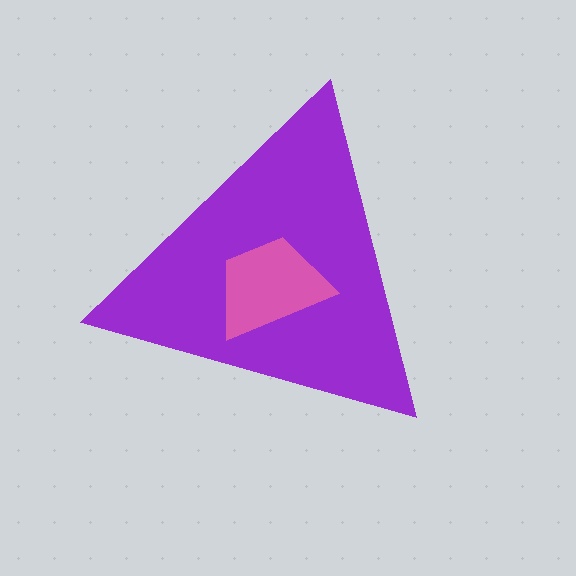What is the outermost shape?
The purple triangle.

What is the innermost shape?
The pink trapezoid.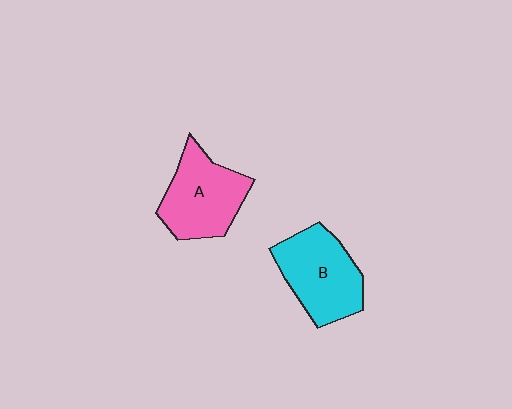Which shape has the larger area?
Shape B (cyan).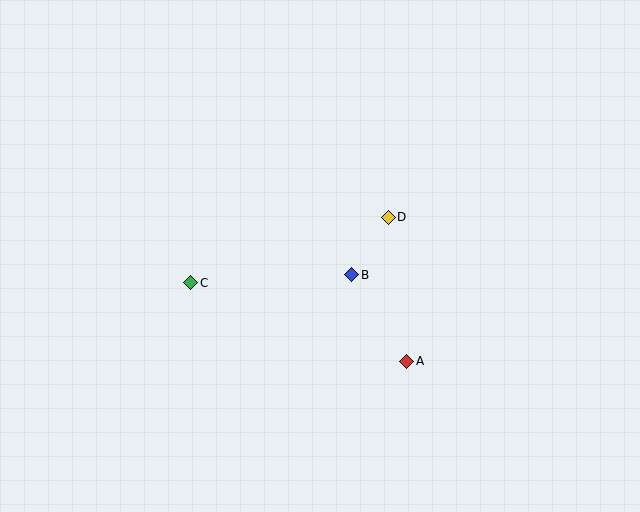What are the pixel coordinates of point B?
Point B is at (352, 275).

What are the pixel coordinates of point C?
Point C is at (191, 283).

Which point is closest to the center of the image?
Point B at (352, 275) is closest to the center.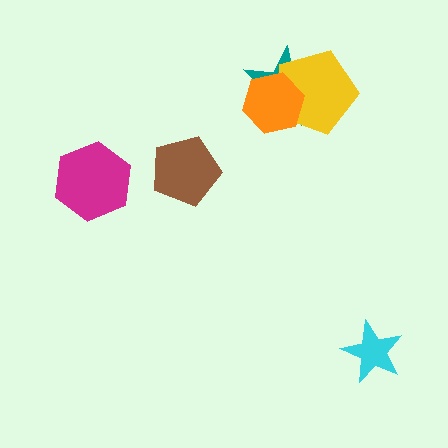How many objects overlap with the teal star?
2 objects overlap with the teal star.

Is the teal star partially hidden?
Yes, it is partially covered by another shape.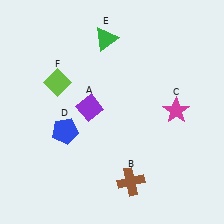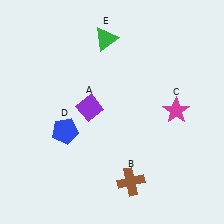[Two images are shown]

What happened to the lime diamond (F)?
The lime diamond (F) was removed in Image 2. It was in the top-left area of Image 1.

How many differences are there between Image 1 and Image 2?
There is 1 difference between the two images.